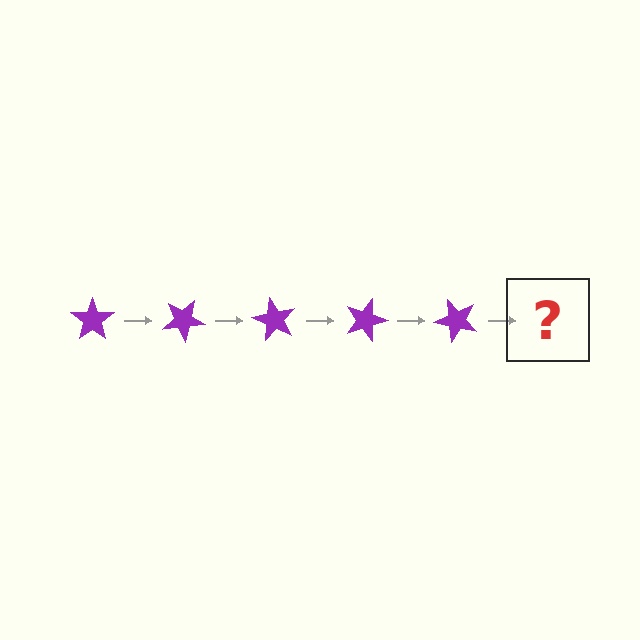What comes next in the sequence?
The next element should be a purple star rotated 150 degrees.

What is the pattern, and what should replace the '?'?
The pattern is that the star rotates 30 degrees each step. The '?' should be a purple star rotated 150 degrees.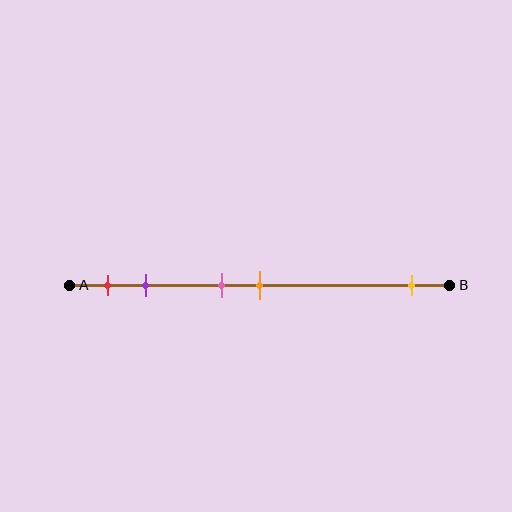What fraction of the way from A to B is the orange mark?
The orange mark is approximately 50% (0.5) of the way from A to B.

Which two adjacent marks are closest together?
The pink and orange marks are the closest adjacent pair.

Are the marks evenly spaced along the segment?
No, the marks are not evenly spaced.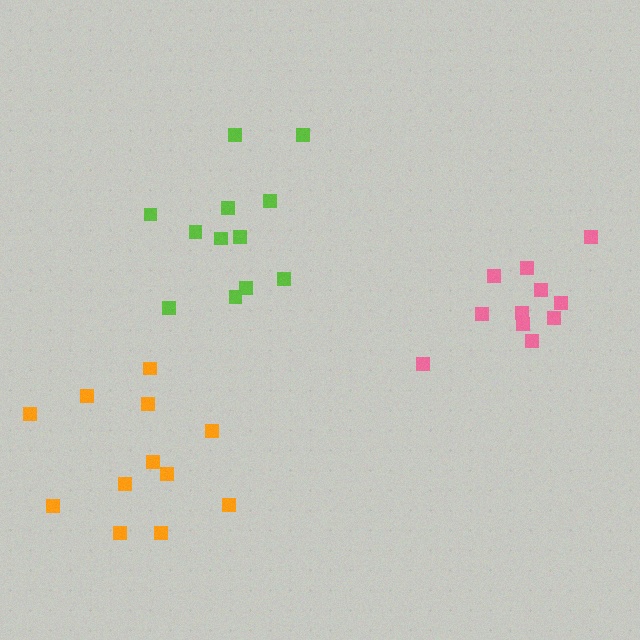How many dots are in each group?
Group 1: 12 dots, Group 2: 12 dots, Group 3: 11 dots (35 total).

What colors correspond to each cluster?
The clusters are colored: orange, lime, pink.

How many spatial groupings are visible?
There are 3 spatial groupings.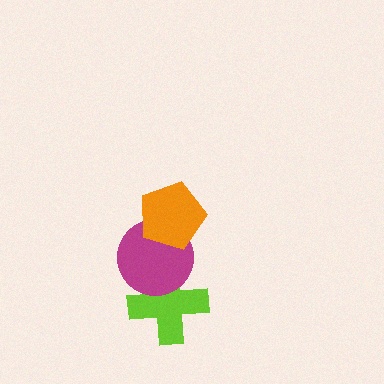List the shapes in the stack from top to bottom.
From top to bottom: the orange pentagon, the magenta circle, the lime cross.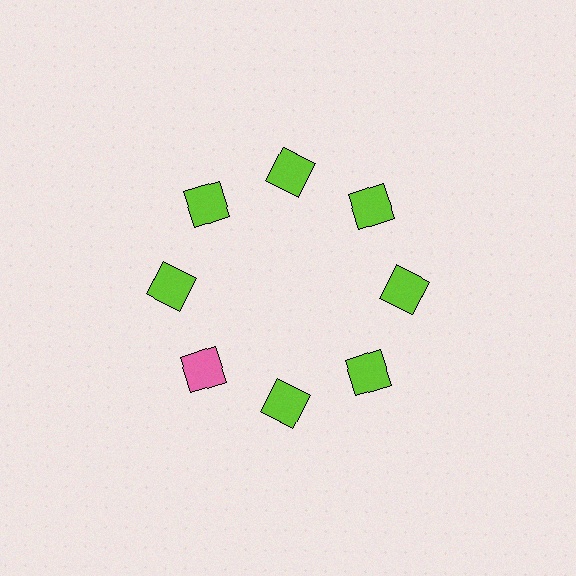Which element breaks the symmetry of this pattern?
The pink square at roughly the 8 o'clock position breaks the symmetry. All other shapes are lime squares.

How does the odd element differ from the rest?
It has a different color: pink instead of lime.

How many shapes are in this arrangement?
There are 8 shapes arranged in a ring pattern.